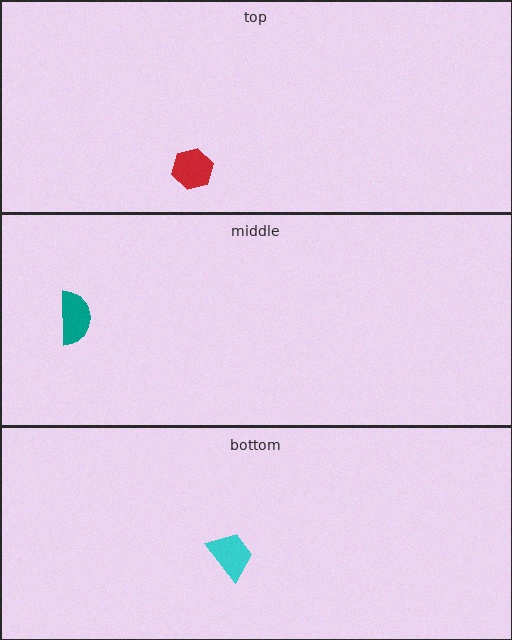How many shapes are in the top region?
1.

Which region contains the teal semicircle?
The middle region.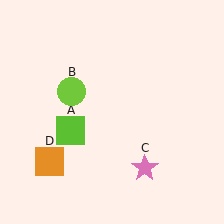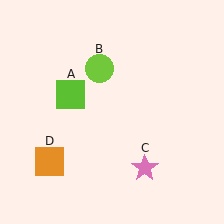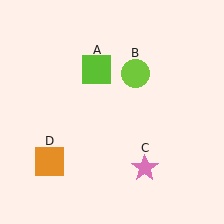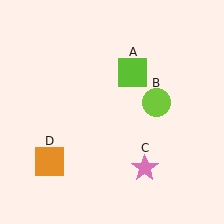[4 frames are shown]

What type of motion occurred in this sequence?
The lime square (object A), lime circle (object B) rotated clockwise around the center of the scene.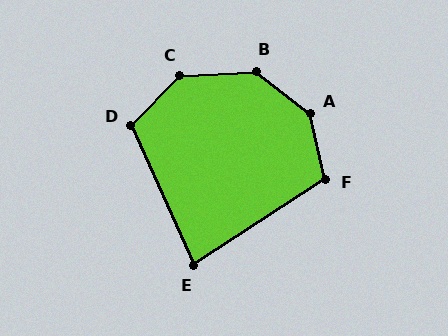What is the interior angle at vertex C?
Approximately 138 degrees (obtuse).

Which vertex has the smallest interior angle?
E, at approximately 81 degrees.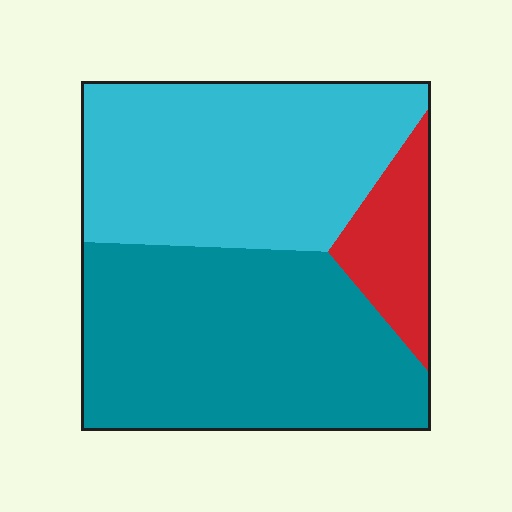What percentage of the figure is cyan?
Cyan takes up about two fifths (2/5) of the figure.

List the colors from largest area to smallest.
From largest to smallest: teal, cyan, red.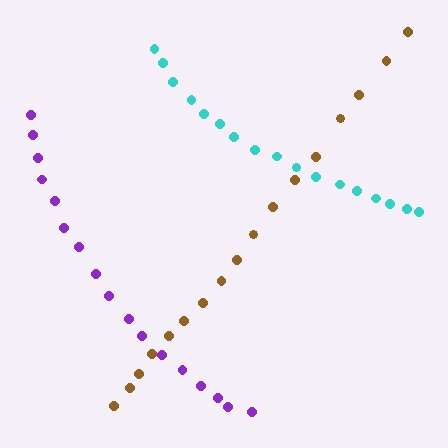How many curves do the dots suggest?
There are 3 distinct paths.